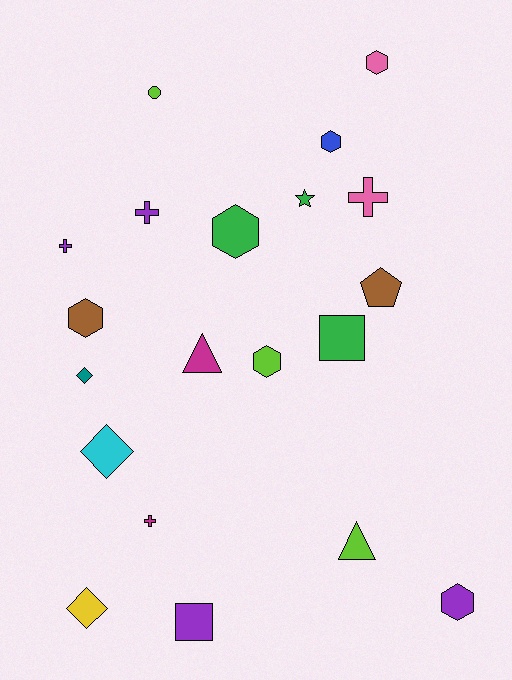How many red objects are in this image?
There are no red objects.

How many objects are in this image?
There are 20 objects.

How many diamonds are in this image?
There are 3 diamonds.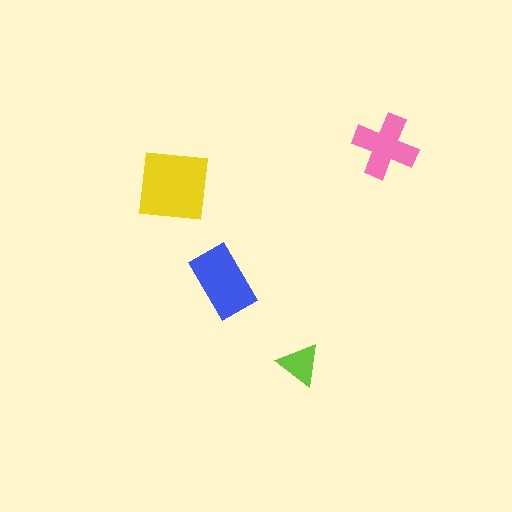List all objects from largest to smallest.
The yellow square, the blue rectangle, the pink cross, the lime triangle.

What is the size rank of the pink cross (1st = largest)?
3rd.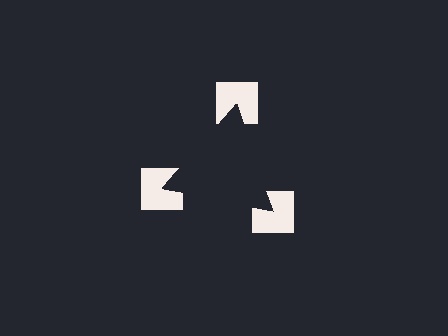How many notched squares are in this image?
There are 3 — one at each vertex of the illusory triangle.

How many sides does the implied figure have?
3 sides.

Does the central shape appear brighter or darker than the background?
It typically appears slightly darker than the background, even though no actual brightness change is drawn.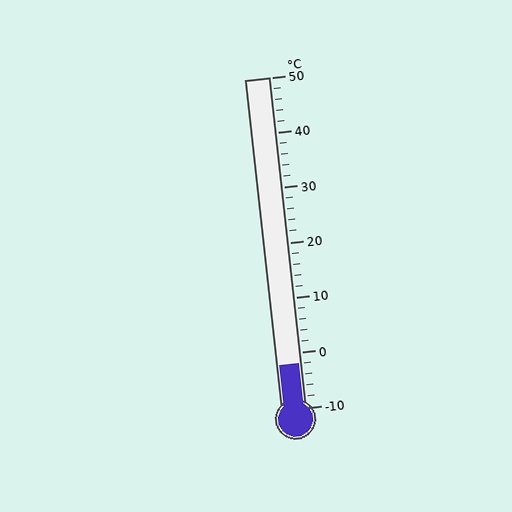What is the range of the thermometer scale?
The thermometer scale ranges from -10°C to 50°C.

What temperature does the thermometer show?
The thermometer shows approximately -2°C.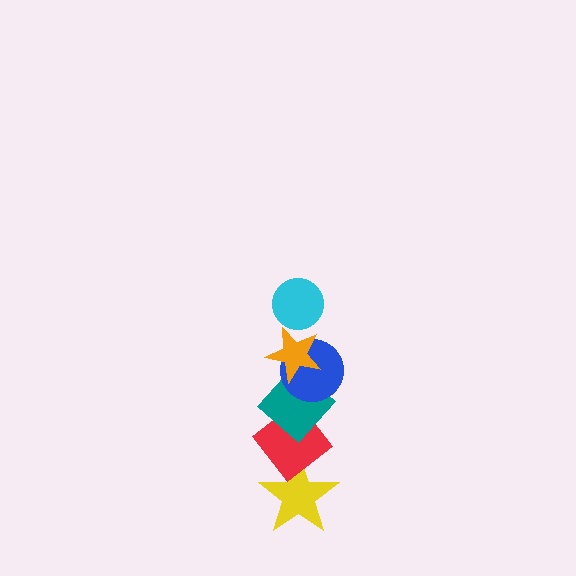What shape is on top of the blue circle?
The orange star is on top of the blue circle.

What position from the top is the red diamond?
The red diamond is 5th from the top.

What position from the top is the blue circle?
The blue circle is 3rd from the top.